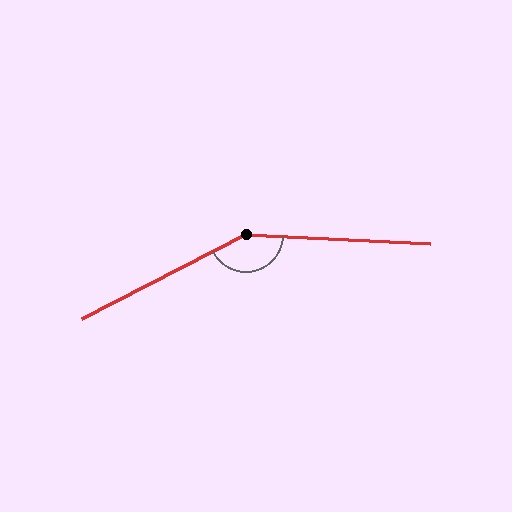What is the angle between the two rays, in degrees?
Approximately 150 degrees.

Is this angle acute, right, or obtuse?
It is obtuse.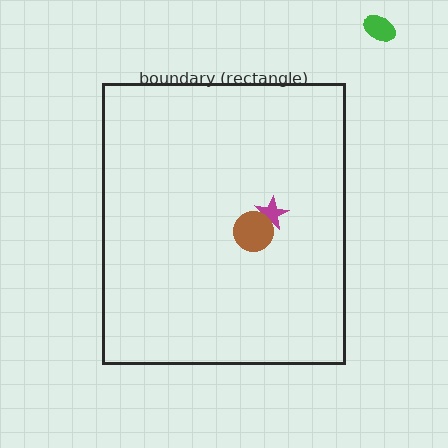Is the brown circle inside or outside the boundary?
Inside.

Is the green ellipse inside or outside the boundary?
Outside.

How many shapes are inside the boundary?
2 inside, 1 outside.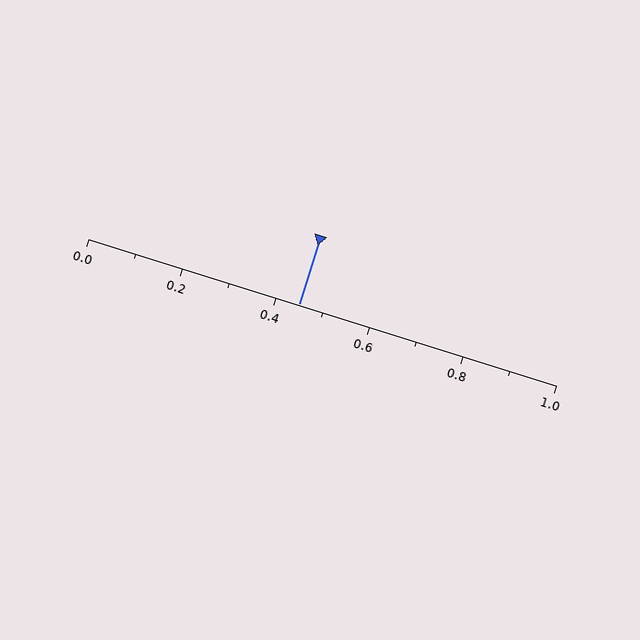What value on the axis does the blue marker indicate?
The marker indicates approximately 0.45.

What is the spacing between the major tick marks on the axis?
The major ticks are spaced 0.2 apart.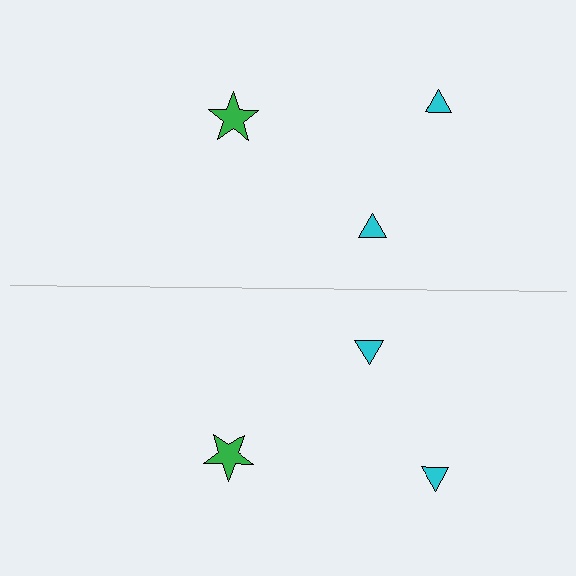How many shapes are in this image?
There are 6 shapes in this image.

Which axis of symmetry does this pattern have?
The pattern has a horizontal axis of symmetry running through the center of the image.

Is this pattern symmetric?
Yes, this pattern has bilateral (reflection) symmetry.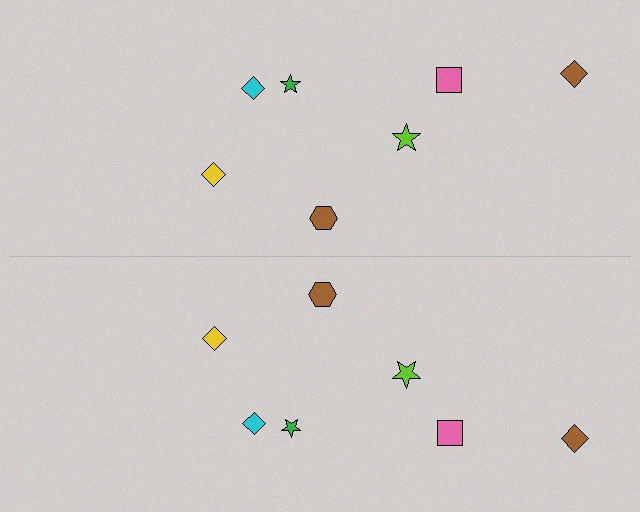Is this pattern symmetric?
Yes, this pattern has bilateral (reflection) symmetry.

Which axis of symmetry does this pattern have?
The pattern has a horizontal axis of symmetry running through the center of the image.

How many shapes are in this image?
There are 14 shapes in this image.